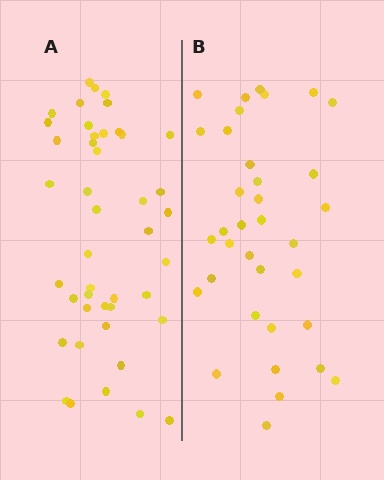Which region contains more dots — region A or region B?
Region A (the left region) has more dots.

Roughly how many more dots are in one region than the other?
Region A has roughly 8 or so more dots than region B.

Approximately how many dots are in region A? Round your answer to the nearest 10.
About 40 dots. (The exact count is 44, which rounds to 40.)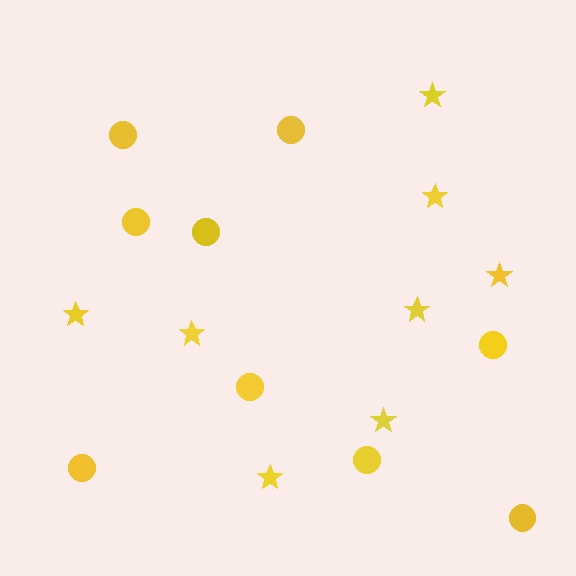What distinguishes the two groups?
There are 2 groups: one group of stars (8) and one group of circles (9).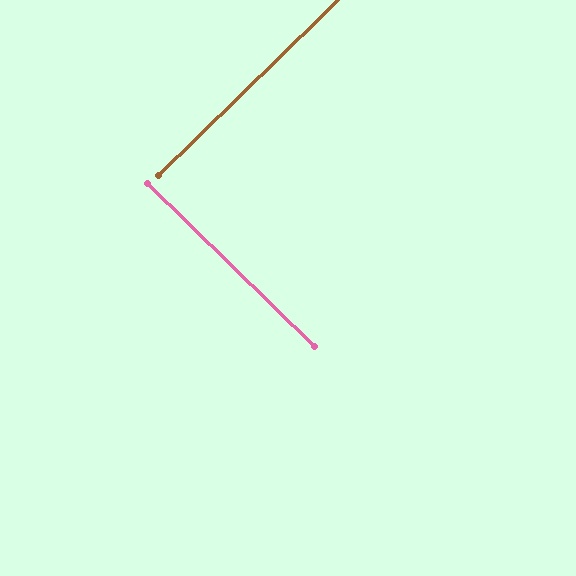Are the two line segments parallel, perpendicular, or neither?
Perpendicular — they meet at approximately 89°.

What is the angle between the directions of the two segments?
Approximately 89 degrees.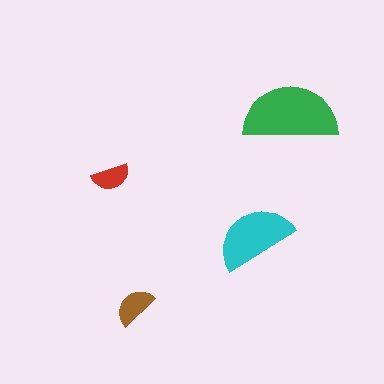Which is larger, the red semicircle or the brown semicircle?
The brown one.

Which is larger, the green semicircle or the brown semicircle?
The green one.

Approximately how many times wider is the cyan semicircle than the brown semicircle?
About 2 times wider.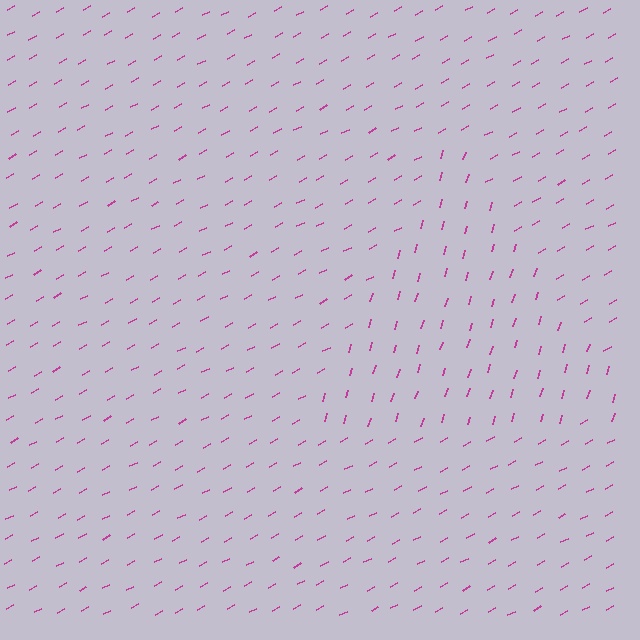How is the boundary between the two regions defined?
The boundary is defined purely by a change in line orientation (approximately 45 degrees difference). All lines are the same color and thickness.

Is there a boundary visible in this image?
Yes, there is a texture boundary formed by a change in line orientation.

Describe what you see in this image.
The image is filled with small magenta line segments. A triangle region in the image has lines oriented differently from the surrounding lines, creating a visible texture boundary.